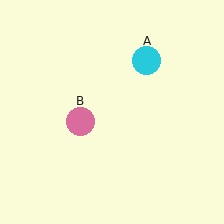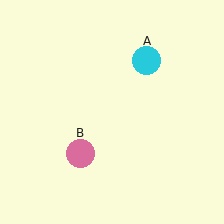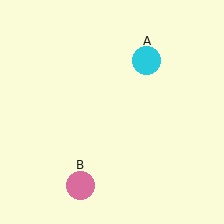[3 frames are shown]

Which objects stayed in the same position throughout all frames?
Cyan circle (object A) remained stationary.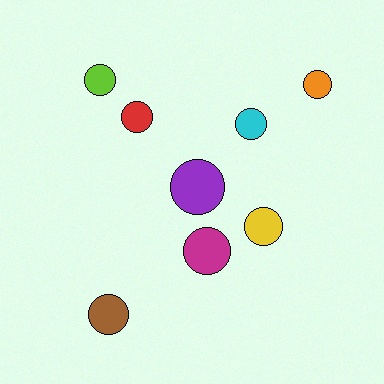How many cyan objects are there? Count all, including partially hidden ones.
There is 1 cyan object.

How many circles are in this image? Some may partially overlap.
There are 8 circles.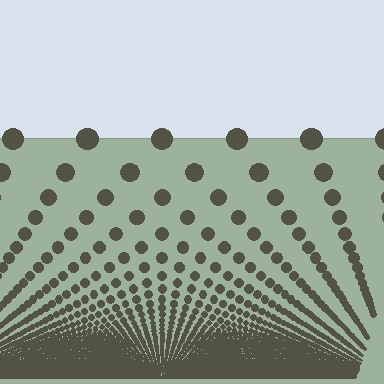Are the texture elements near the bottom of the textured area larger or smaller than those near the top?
Smaller. The gradient is inverted — elements near the bottom are smaller and denser.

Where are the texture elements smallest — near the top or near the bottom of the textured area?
Near the bottom.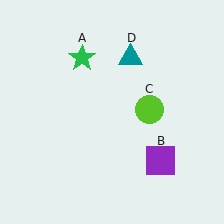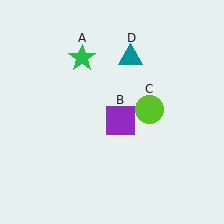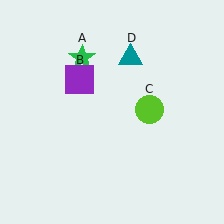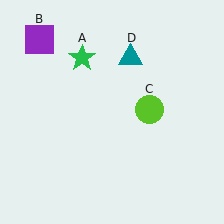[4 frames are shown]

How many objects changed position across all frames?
1 object changed position: purple square (object B).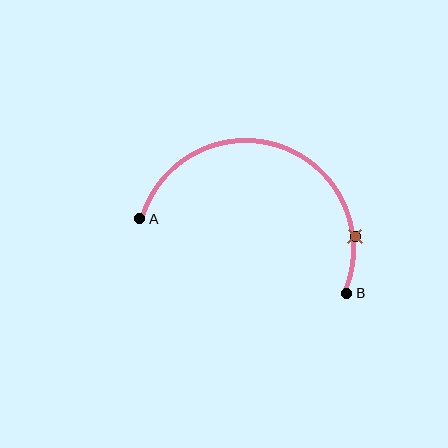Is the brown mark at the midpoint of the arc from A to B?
No. The brown mark lies on the arc but is closer to endpoint B. The arc midpoint would be at the point on the curve equidistant along the arc from both A and B.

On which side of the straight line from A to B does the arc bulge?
The arc bulges above the straight line connecting A and B.